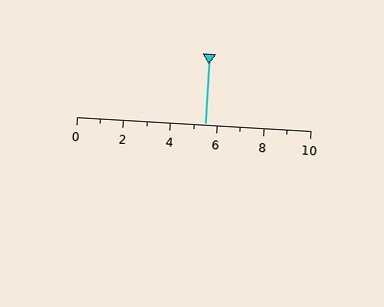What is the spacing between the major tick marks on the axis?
The major ticks are spaced 2 apart.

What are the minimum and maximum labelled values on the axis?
The axis runs from 0 to 10.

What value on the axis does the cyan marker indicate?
The marker indicates approximately 5.5.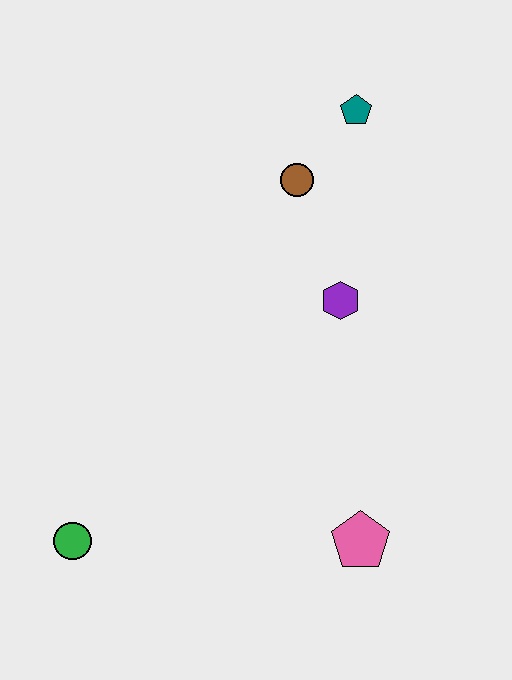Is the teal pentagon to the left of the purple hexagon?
No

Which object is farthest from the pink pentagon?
The teal pentagon is farthest from the pink pentagon.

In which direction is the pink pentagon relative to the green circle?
The pink pentagon is to the right of the green circle.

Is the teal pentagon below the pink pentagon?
No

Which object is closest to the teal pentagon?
The brown circle is closest to the teal pentagon.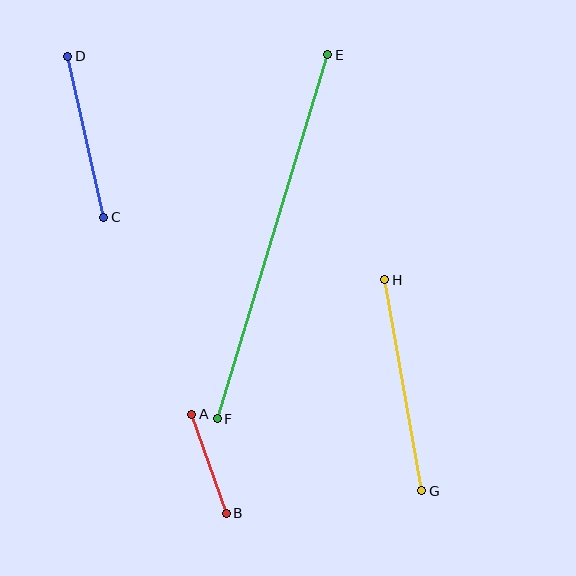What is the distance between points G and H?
The distance is approximately 214 pixels.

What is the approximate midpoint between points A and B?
The midpoint is at approximately (209, 464) pixels.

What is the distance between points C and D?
The distance is approximately 165 pixels.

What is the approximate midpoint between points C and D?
The midpoint is at approximately (86, 137) pixels.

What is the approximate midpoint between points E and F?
The midpoint is at approximately (272, 237) pixels.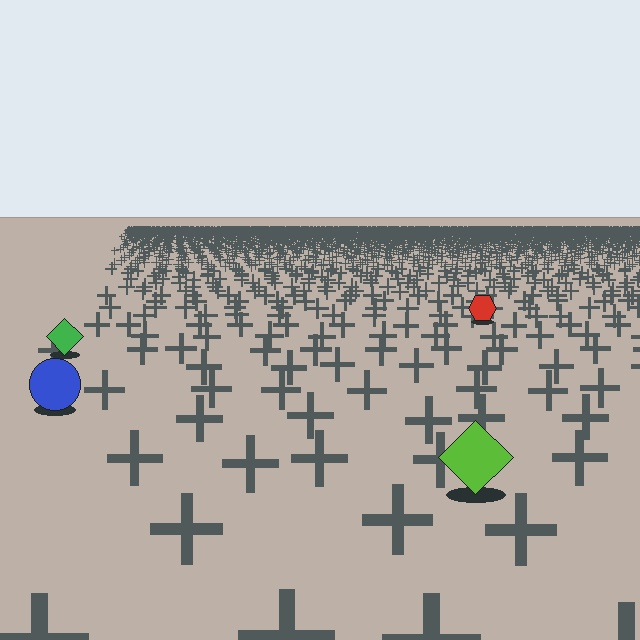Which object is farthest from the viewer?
The red hexagon is farthest from the viewer. It appears smaller and the ground texture around it is denser.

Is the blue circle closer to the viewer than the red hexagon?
Yes. The blue circle is closer — you can tell from the texture gradient: the ground texture is coarser near it.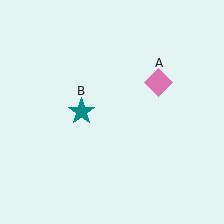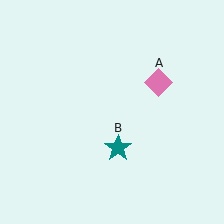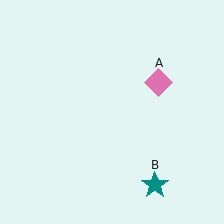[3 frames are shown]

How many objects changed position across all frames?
1 object changed position: teal star (object B).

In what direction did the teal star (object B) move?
The teal star (object B) moved down and to the right.